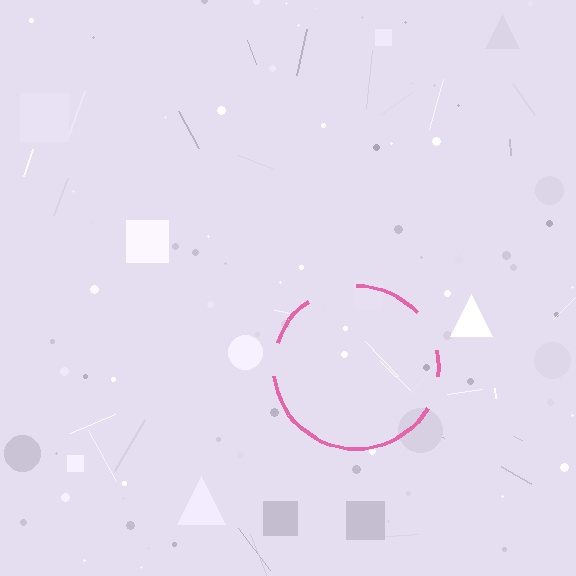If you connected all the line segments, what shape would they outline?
They would outline a circle.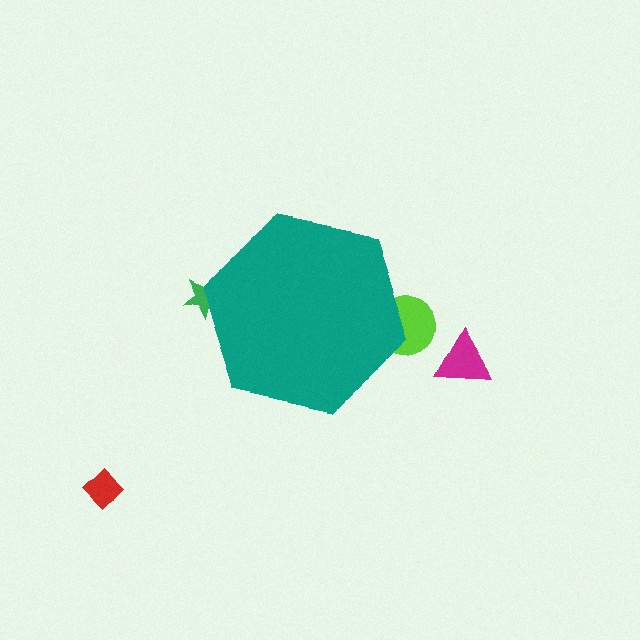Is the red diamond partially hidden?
No, the red diamond is fully visible.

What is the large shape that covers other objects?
A teal hexagon.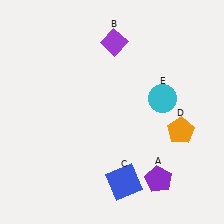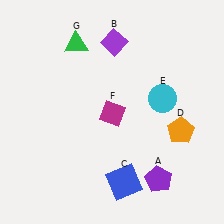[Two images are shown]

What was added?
A magenta diamond (F), a green triangle (G) were added in Image 2.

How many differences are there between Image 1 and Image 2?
There are 2 differences between the two images.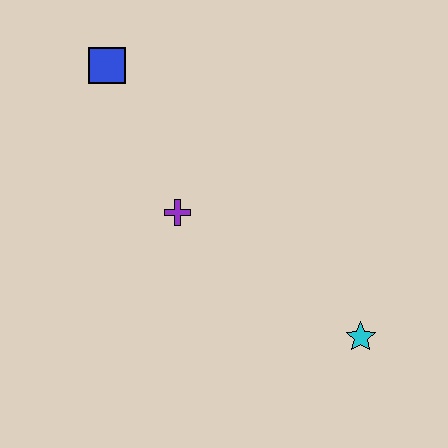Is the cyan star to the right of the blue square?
Yes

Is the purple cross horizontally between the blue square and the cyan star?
Yes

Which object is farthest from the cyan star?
The blue square is farthest from the cyan star.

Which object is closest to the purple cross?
The blue square is closest to the purple cross.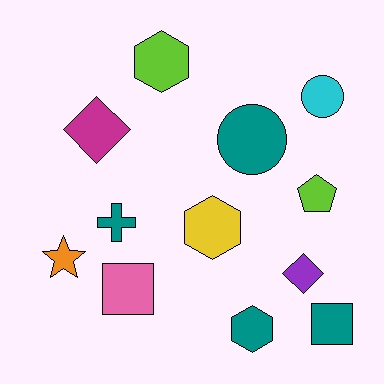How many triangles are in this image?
There are no triangles.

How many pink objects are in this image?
There is 1 pink object.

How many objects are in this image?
There are 12 objects.